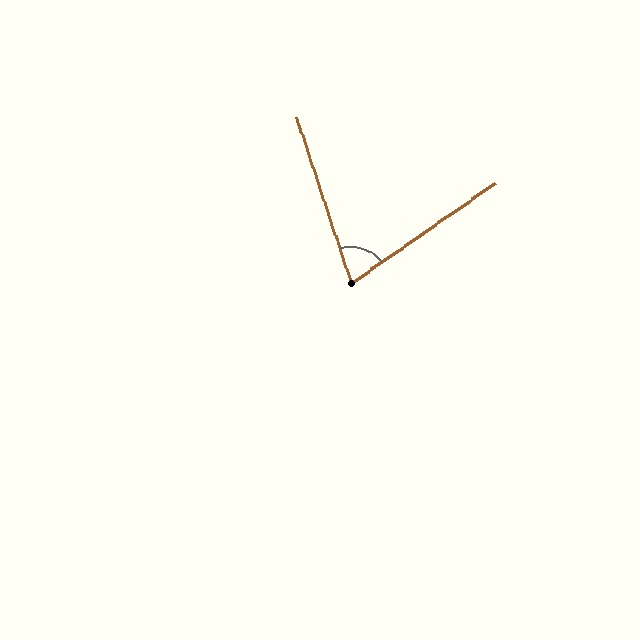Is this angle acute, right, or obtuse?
It is acute.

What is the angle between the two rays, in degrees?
Approximately 73 degrees.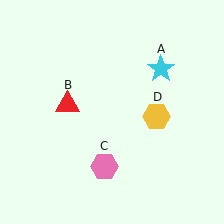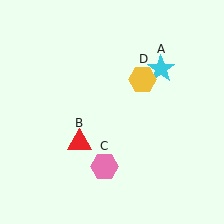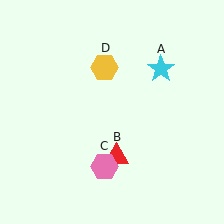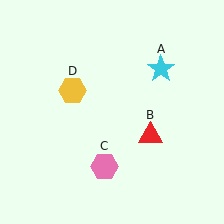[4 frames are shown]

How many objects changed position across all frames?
2 objects changed position: red triangle (object B), yellow hexagon (object D).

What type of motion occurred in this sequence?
The red triangle (object B), yellow hexagon (object D) rotated counterclockwise around the center of the scene.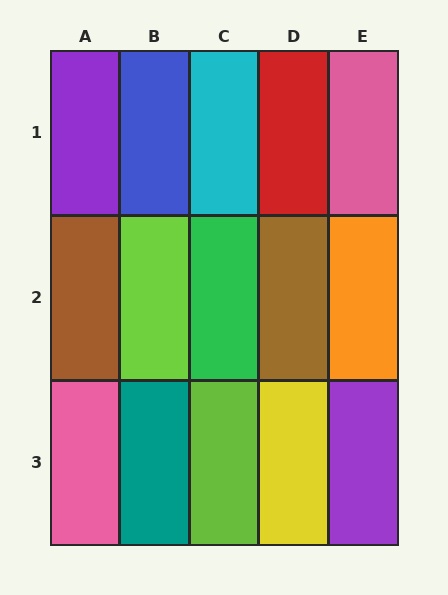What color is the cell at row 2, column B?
Lime.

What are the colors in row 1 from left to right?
Purple, blue, cyan, red, pink.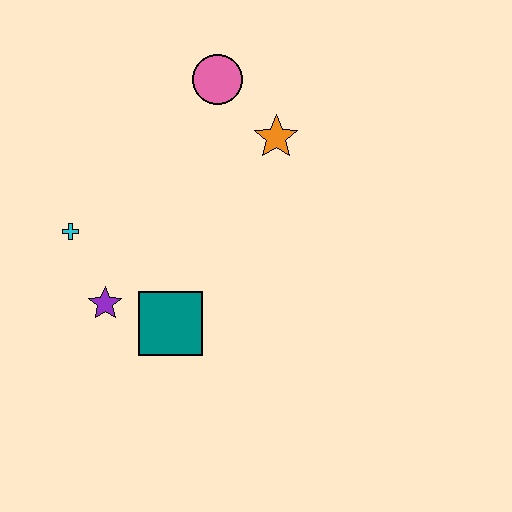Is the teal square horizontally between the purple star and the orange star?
Yes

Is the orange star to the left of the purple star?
No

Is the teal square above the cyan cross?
No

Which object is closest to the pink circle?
The orange star is closest to the pink circle.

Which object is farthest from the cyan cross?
The orange star is farthest from the cyan cross.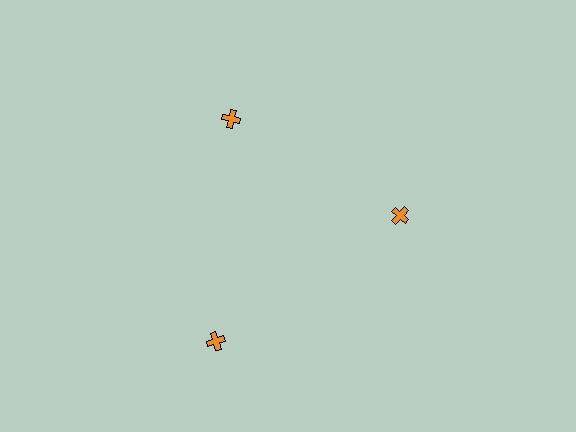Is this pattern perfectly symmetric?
No. The 3 orange crosses are arranged in a ring, but one element near the 7 o'clock position is pushed outward from the center, breaking the 3-fold rotational symmetry.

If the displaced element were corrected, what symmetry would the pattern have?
It would have 3-fold rotational symmetry — the pattern would map onto itself every 120 degrees.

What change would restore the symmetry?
The symmetry would be restored by moving it inward, back onto the ring so that all 3 crosses sit at equal angles and equal distance from the center.